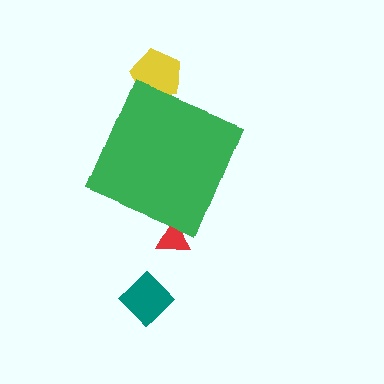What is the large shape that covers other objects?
A green diamond.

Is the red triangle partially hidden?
Yes, the red triangle is partially hidden behind the green diamond.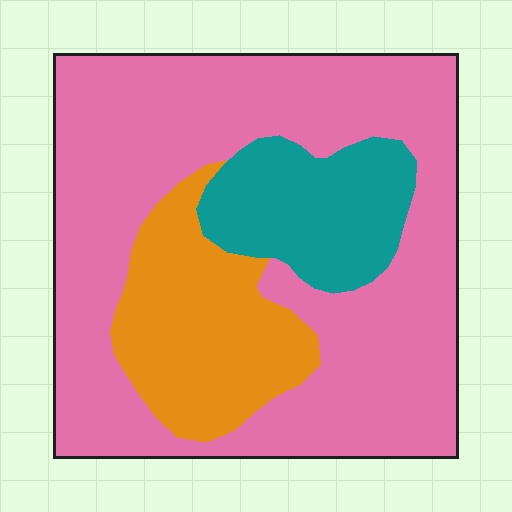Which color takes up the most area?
Pink, at roughly 65%.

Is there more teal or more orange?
Orange.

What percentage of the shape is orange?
Orange takes up between a sixth and a third of the shape.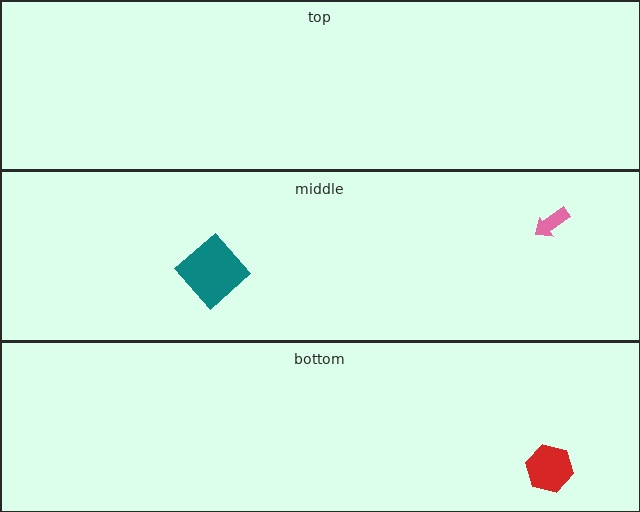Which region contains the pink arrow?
The middle region.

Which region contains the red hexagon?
The bottom region.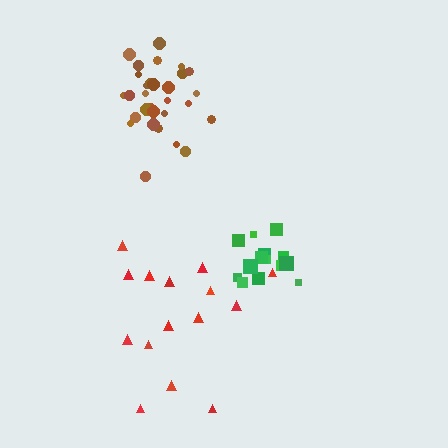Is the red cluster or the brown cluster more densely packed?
Brown.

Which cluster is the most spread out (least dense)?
Red.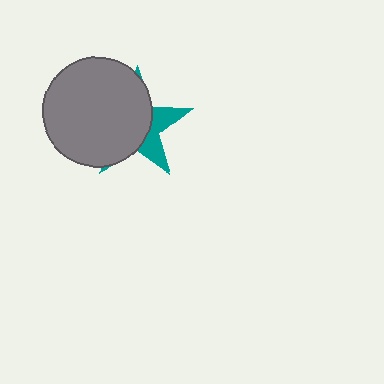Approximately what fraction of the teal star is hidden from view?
Roughly 68% of the teal star is hidden behind the gray circle.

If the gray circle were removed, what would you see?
You would see the complete teal star.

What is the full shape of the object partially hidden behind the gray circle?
The partially hidden object is a teal star.